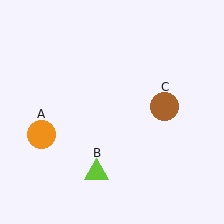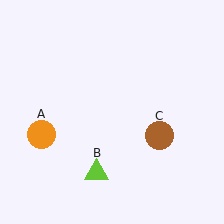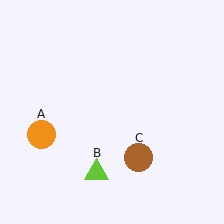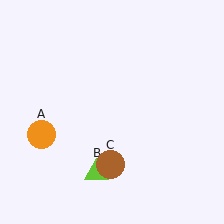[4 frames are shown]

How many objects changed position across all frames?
1 object changed position: brown circle (object C).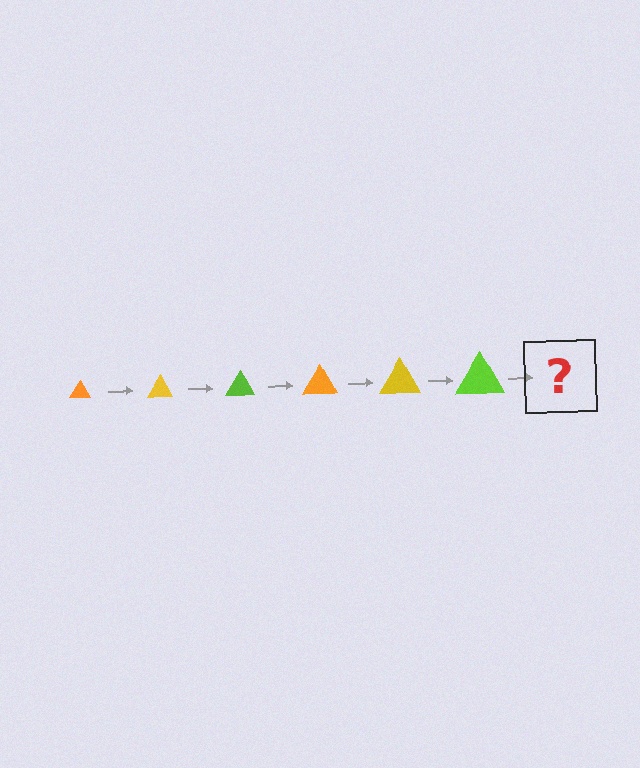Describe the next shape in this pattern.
It should be an orange triangle, larger than the previous one.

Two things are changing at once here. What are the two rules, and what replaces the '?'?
The two rules are that the triangle grows larger each step and the color cycles through orange, yellow, and lime. The '?' should be an orange triangle, larger than the previous one.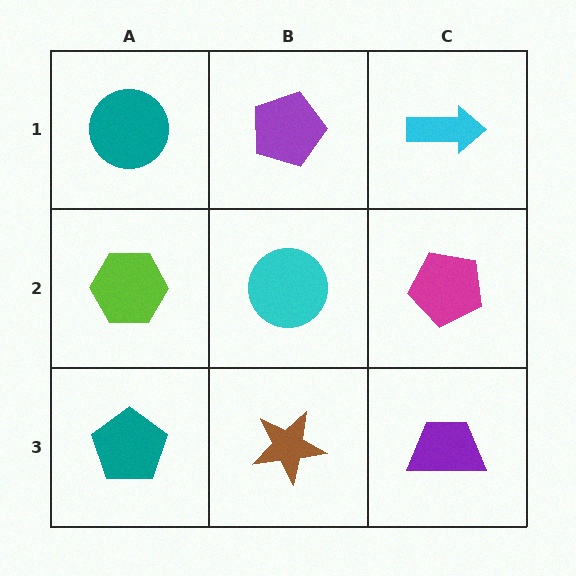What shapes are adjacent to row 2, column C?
A cyan arrow (row 1, column C), a purple trapezoid (row 3, column C), a cyan circle (row 2, column B).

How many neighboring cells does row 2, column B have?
4.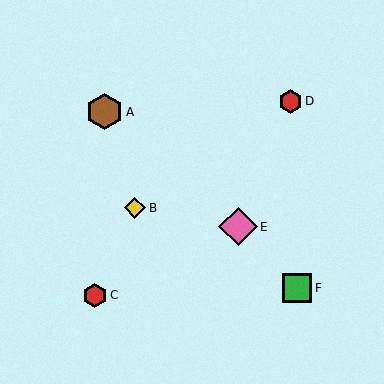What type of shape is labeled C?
Shape C is a red hexagon.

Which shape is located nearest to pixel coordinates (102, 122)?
The brown hexagon (labeled A) at (105, 112) is nearest to that location.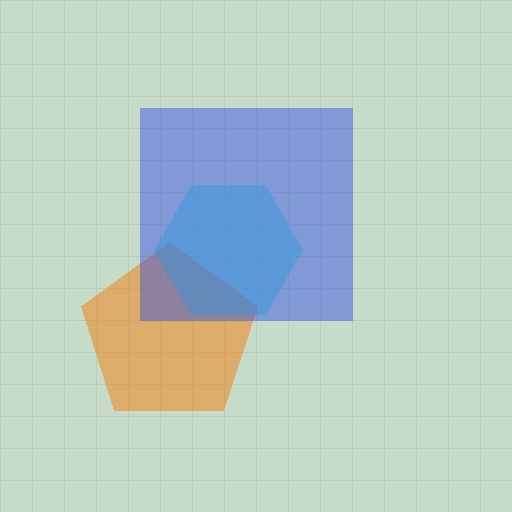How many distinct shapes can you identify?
There are 3 distinct shapes: an orange pentagon, a cyan hexagon, a blue square.